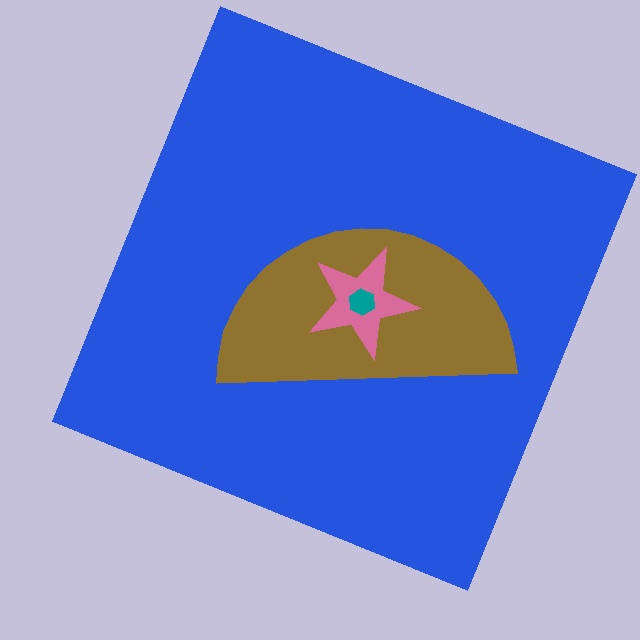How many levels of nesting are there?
4.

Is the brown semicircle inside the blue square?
Yes.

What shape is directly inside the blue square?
The brown semicircle.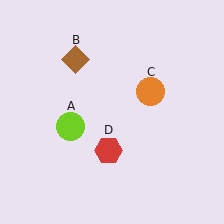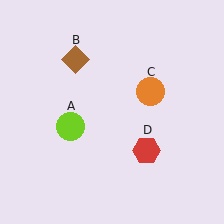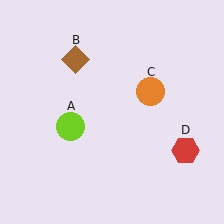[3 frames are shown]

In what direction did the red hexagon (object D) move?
The red hexagon (object D) moved right.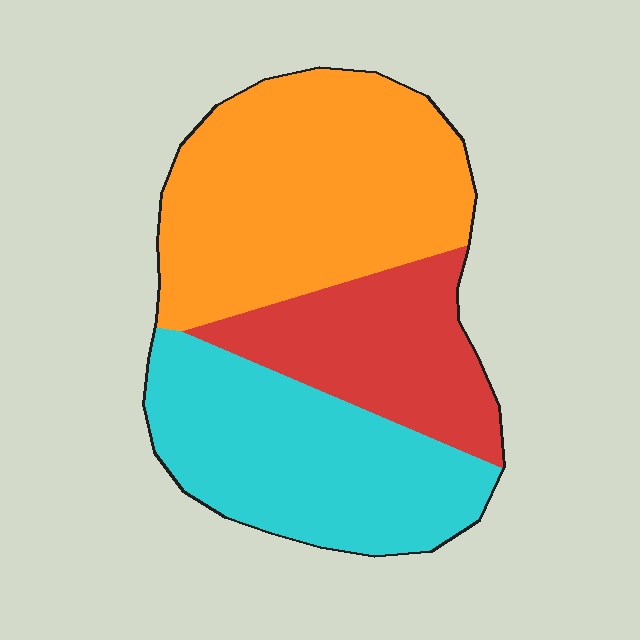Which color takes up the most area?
Orange, at roughly 45%.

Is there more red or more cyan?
Cyan.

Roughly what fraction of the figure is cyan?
Cyan covers around 35% of the figure.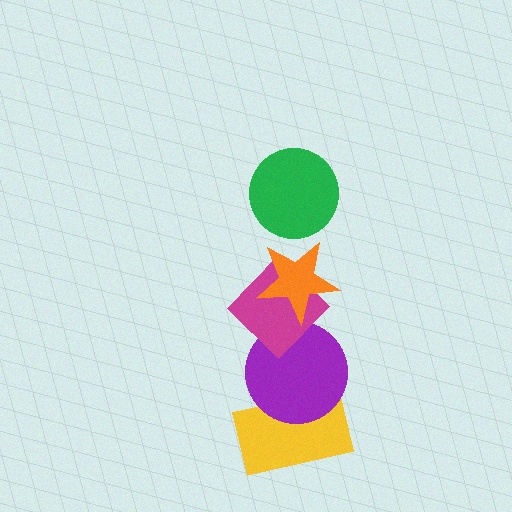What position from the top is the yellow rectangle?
The yellow rectangle is 5th from the top.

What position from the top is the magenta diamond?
The magenta diamond is 3rd from the top.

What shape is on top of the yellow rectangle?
The purple circle is on top of the yellow rectangle.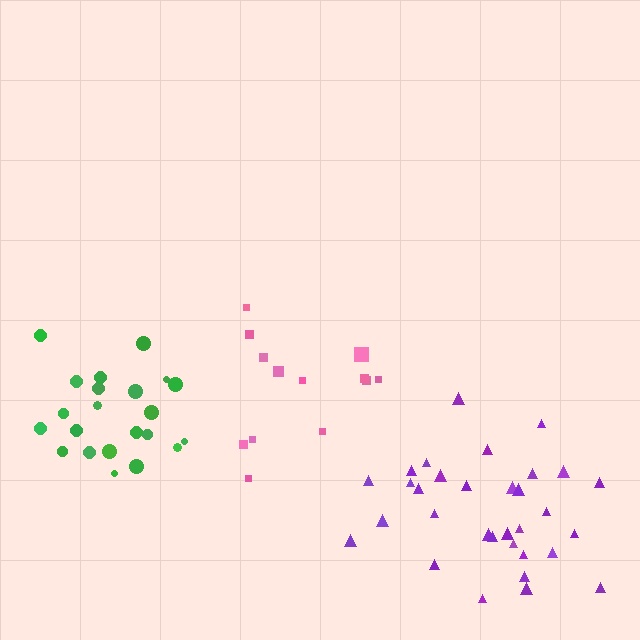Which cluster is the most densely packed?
Purple.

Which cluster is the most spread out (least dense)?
Pink.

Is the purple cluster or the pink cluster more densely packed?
Purple.